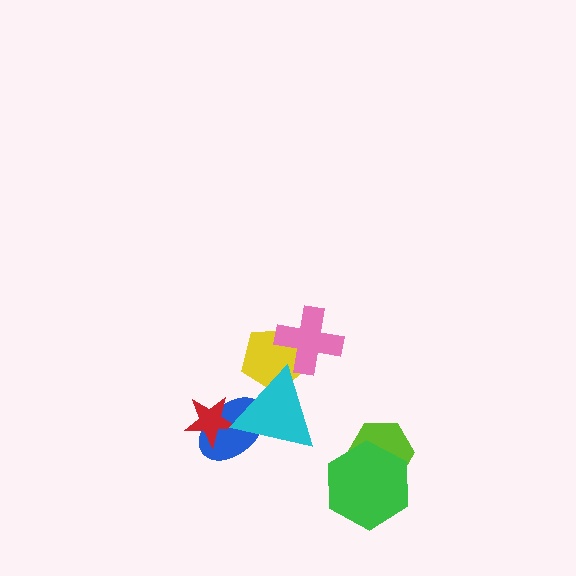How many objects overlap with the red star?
2 objects overlap with the red star.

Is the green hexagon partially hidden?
No, no other shape covers it.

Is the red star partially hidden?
Yes, it is partially covered by another shape.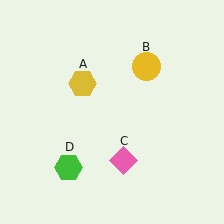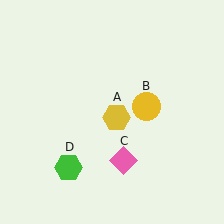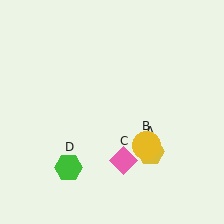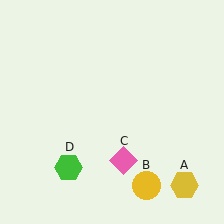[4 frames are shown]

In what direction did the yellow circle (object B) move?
The yellow circle (object B) moved down.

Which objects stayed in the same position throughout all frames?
Pink diamond (object C) and green hexagon (object D) remained stationary.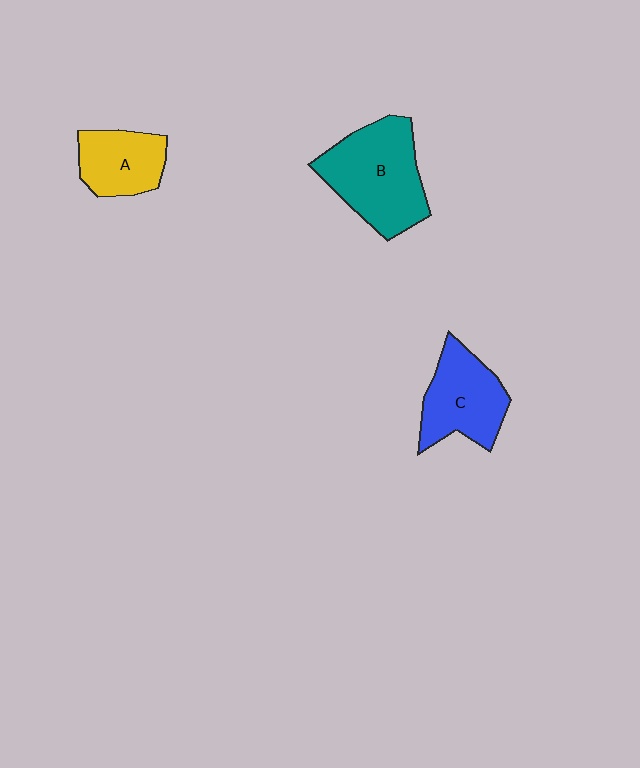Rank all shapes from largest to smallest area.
From largest to smallest: B (teal), C (blue), A (yellow).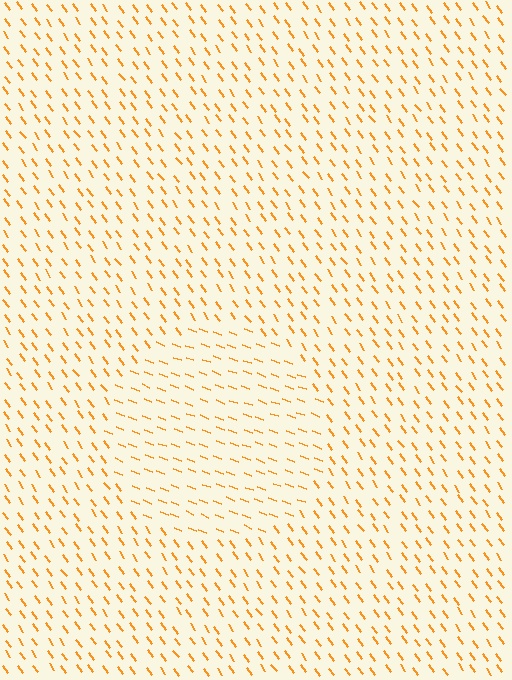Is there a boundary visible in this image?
Yes, there is a texture boundary formed by a change in line orientation.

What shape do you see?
I see a circle.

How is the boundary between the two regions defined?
The boundary is defined purely by a change in line orientation (approximately 34 degrees difference). All lines are the same color and thickness.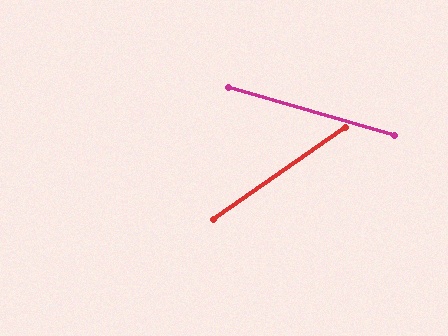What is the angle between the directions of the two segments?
Approximately 51 degrees.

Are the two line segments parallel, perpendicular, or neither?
Neither parallel nor perpendicular — they differ by about 51°.